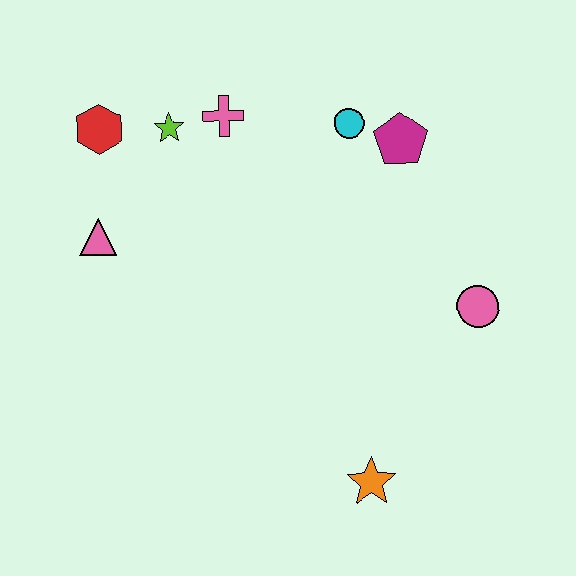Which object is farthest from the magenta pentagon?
The orange star is farthest from the magenta pentagon.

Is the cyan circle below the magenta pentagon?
No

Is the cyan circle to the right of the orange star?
No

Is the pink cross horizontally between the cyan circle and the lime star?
Yes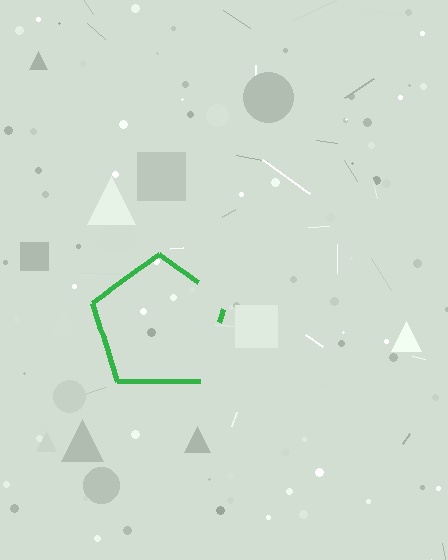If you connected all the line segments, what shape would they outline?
They would outline a pentagon.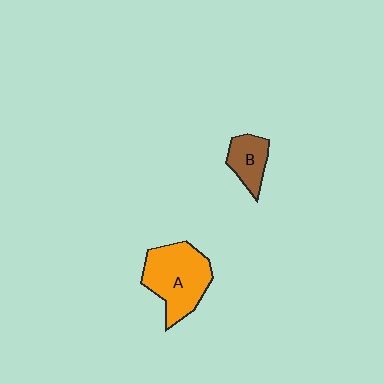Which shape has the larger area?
Shape A (orange).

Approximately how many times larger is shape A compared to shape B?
Approximately 2.1 times.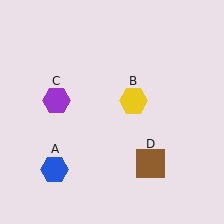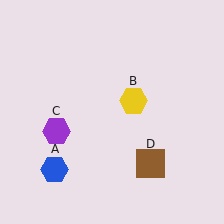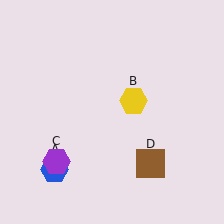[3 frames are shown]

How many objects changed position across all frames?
1 object changed position: purple hexagon (object C).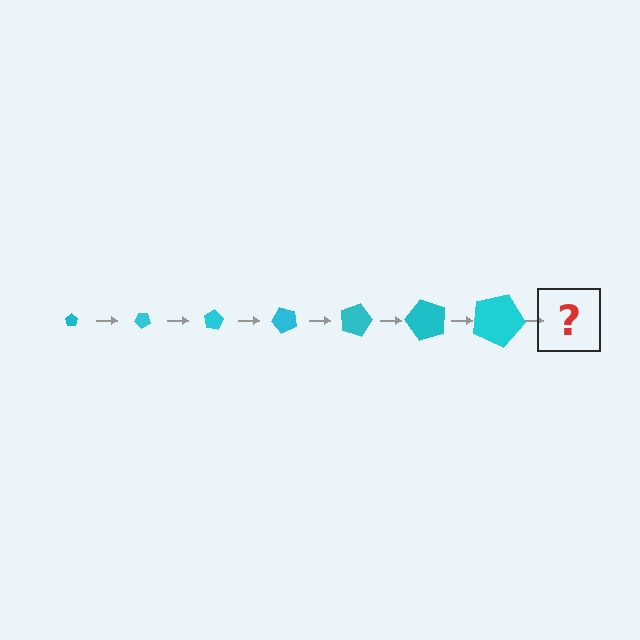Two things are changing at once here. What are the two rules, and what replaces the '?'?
The two rules are that the pentagon grows larger each step and it rotates 40 degrees each step. The '?' should be a pentagon, larger than the previous one and rotated 280 degrees from the start.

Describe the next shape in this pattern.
It should be a pentagon, larger than the previous one and rotated 280 degrees from the start.